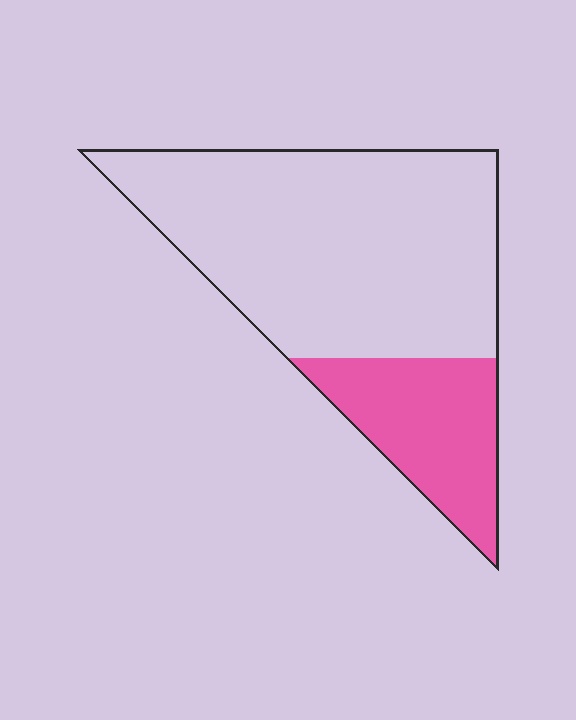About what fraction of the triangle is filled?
About one quarter (1/4).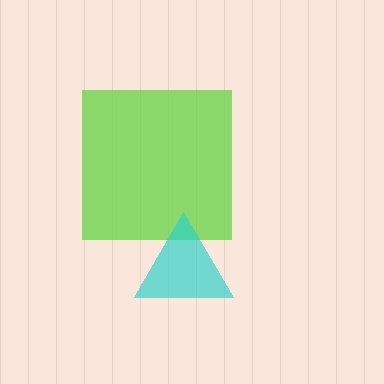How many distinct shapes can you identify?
There are 2 distinct shapes: a lime square, a cyan triangle.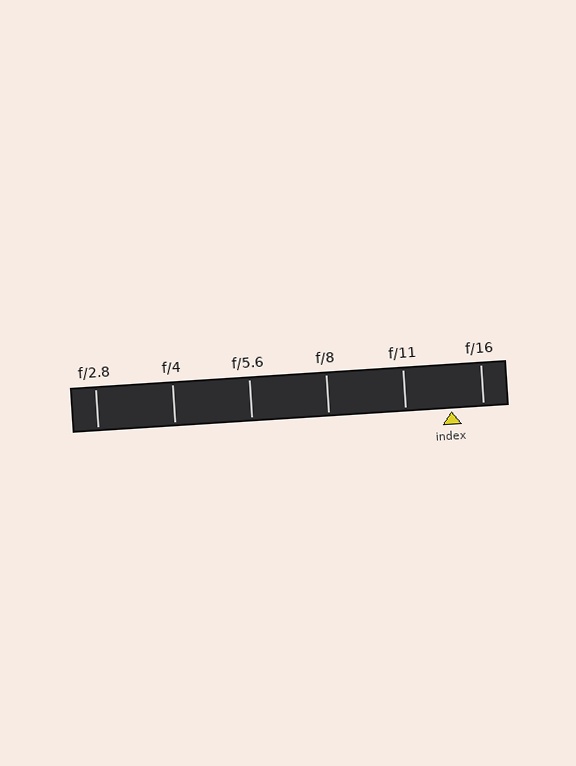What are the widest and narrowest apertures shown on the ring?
The widest aperture shown is f/2.8 and the narrowest is f/16.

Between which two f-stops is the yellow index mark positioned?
The index mark is between f/11 and f/16.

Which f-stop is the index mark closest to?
The index mark is closest to f/16.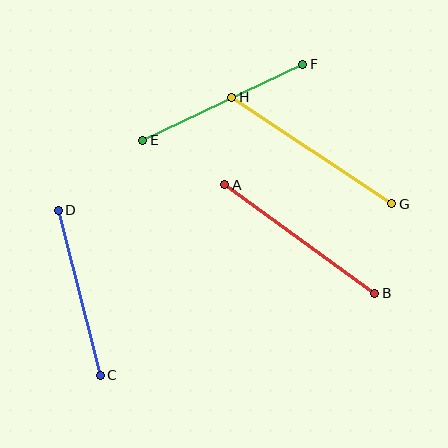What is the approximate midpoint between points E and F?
The midpoint is at approximately (223, 102) pixels.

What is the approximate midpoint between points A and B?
The midpoint is at approximately (300, 239) pixels.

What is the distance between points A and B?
The distance is approximately 185 pixels.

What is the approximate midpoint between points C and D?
The midpoint is at approximately (79, 293) pixels.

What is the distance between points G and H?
The distance is approximately 192 pixels.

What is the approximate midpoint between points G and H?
The midpoint is at approximately (312, 151) pixels.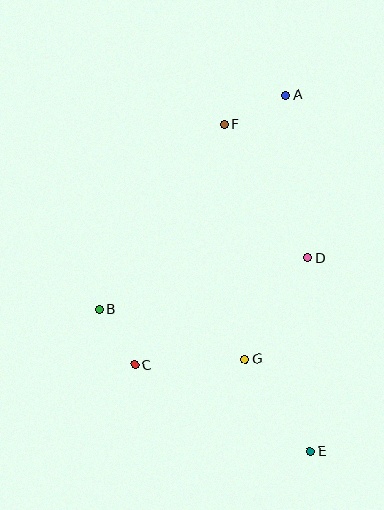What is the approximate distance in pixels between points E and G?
The distance between E and G is approximately 113 pixels.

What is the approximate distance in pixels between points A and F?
The distance between A and F is approximately 69 pixels.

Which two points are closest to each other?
Points B and C are closest to each other.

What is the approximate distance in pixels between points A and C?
The distance between A and C is approximately 310 pixels.